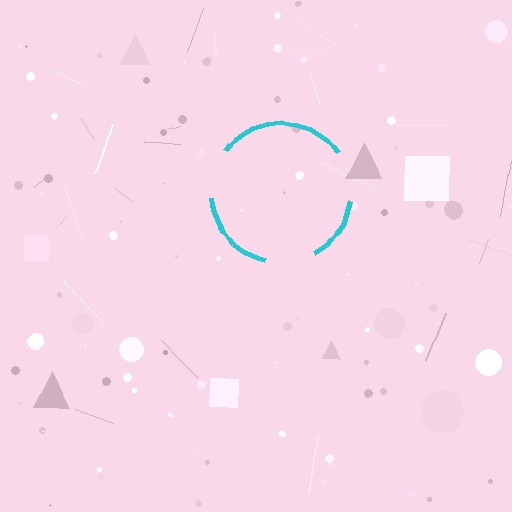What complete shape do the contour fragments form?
The contour fragments form a circle.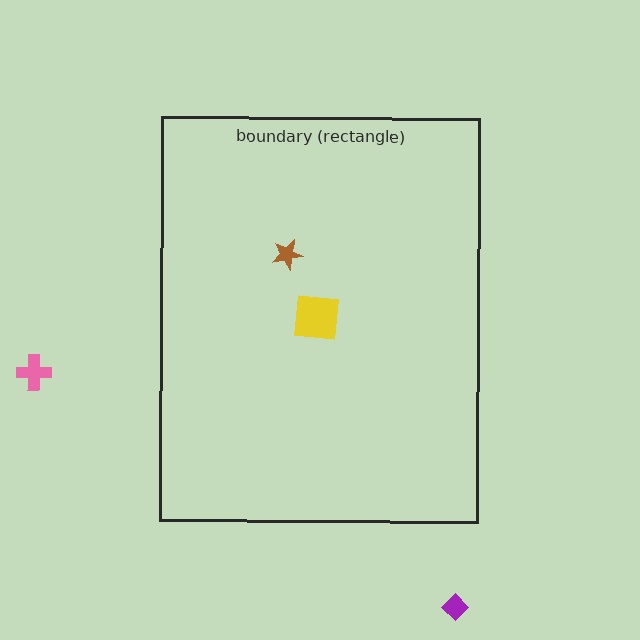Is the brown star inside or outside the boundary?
Inside.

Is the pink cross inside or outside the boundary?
Outside.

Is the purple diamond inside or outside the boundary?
Outside.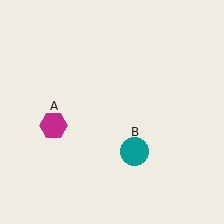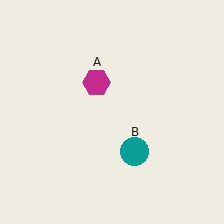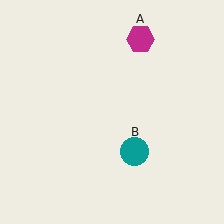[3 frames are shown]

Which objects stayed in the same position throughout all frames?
Teal circle (object B) remained stationary.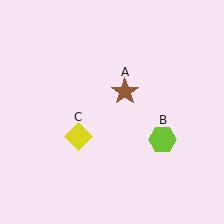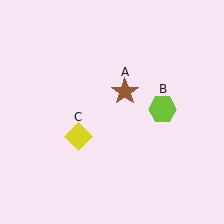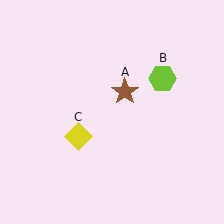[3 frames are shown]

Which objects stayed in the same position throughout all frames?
Brown star (object A) and yellow diamond (object C) remained stationary.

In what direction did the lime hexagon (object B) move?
The lime hexagon (object B) moved up.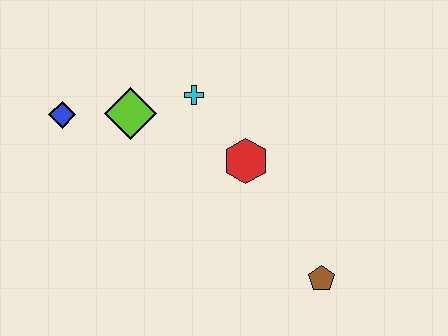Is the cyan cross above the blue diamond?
Yes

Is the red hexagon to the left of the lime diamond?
No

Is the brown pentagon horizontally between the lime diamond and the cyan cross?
No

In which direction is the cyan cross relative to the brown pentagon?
The cyan cross is above the brown pentagon.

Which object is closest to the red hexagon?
The cyan cross is closest to the red hexagon.